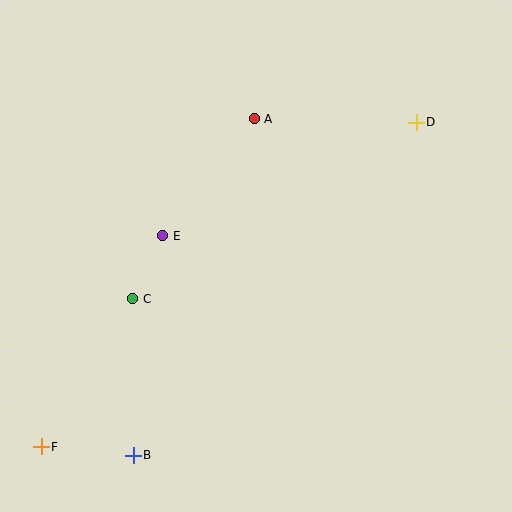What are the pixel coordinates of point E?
Point E is at (163, 236).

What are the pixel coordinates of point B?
Point B is at (133, 455).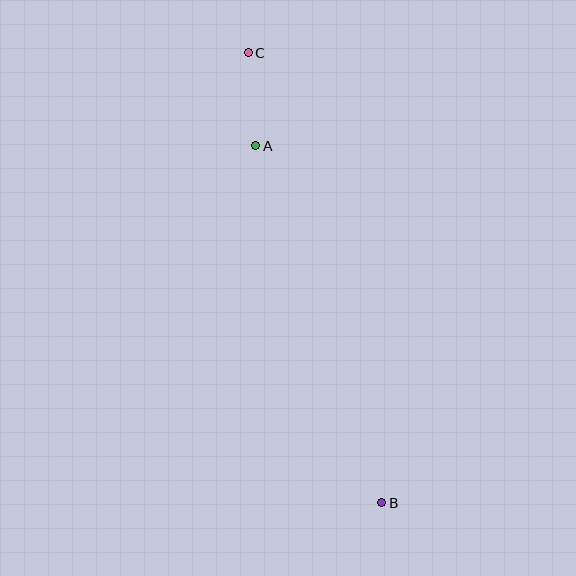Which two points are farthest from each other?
Points B and C are farthest from each other.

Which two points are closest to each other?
Points A and C are closest to each other.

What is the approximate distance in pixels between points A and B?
The distance between A and B is approximately 379 pixels.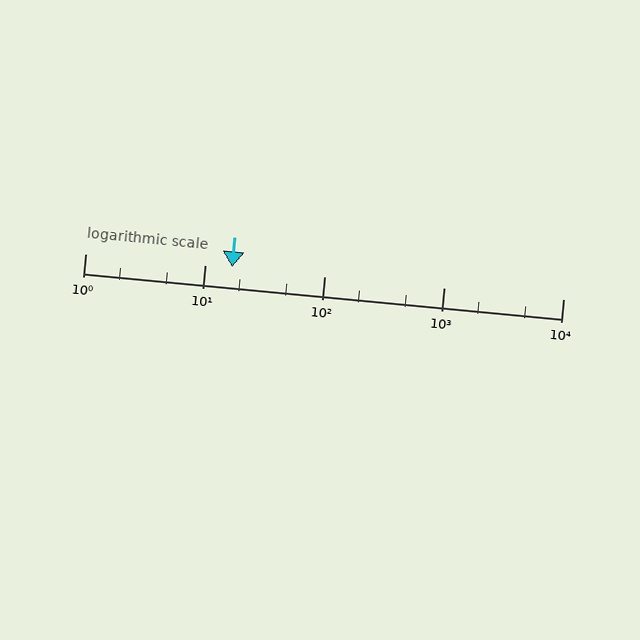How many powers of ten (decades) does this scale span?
The scale spans 4 decades, from 1 to 10000.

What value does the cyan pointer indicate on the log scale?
The pointer indicates approximately 17.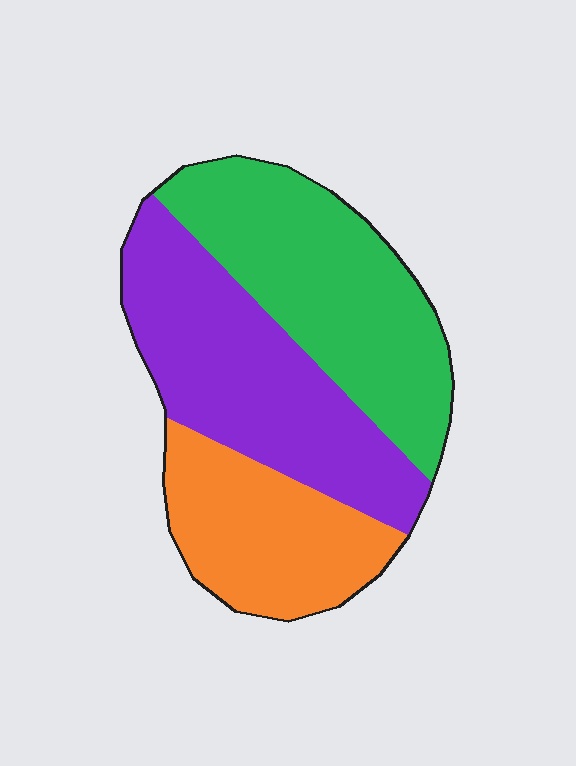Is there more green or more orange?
Green.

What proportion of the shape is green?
Green covers about 40% of the shape.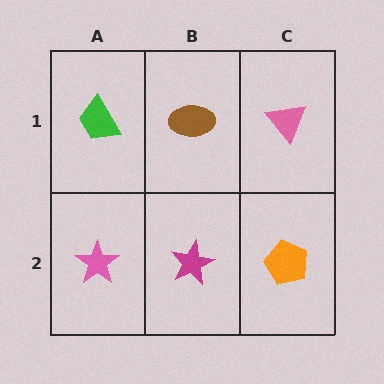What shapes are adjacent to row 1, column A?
A pink star (row 2, column A), a brown ellipse (row 1, column B).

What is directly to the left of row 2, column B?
A pink star.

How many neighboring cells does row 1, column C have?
2.